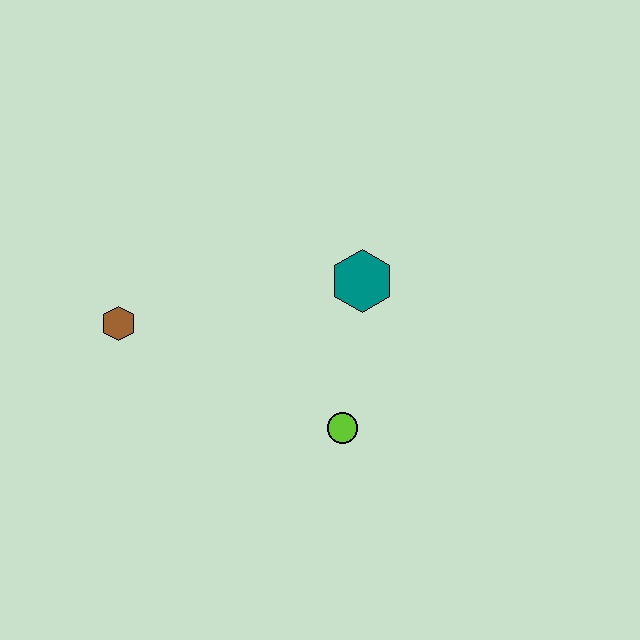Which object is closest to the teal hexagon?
The lime circle is closest to the teal hexagon.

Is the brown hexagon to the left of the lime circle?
Yes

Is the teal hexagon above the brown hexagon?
Yes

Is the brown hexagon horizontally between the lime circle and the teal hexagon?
No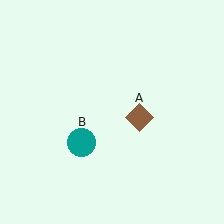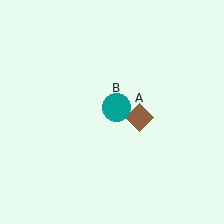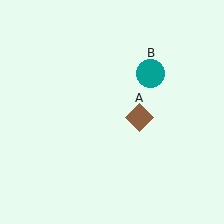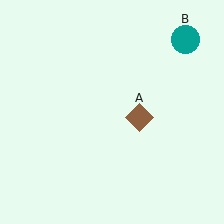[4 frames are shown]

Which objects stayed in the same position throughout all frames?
Brown diamond (object A) remained stationary.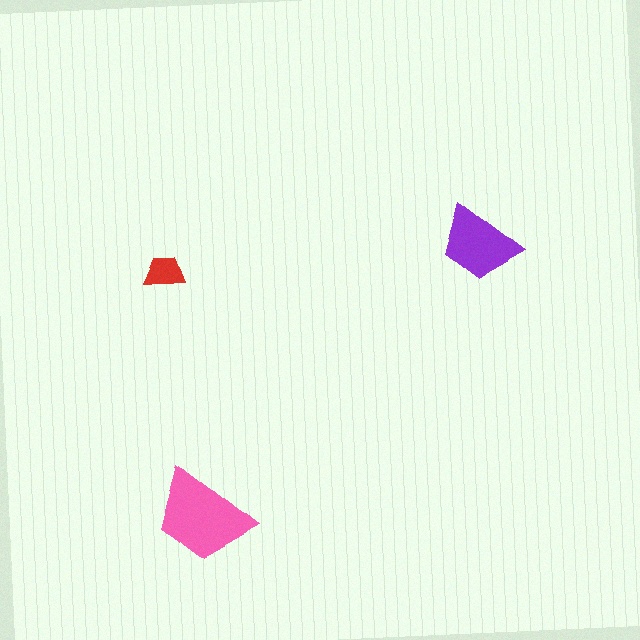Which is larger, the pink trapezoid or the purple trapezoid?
The pink one.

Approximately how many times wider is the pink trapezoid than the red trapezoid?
About 2.5 times wider.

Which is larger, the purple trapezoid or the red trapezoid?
The purple one.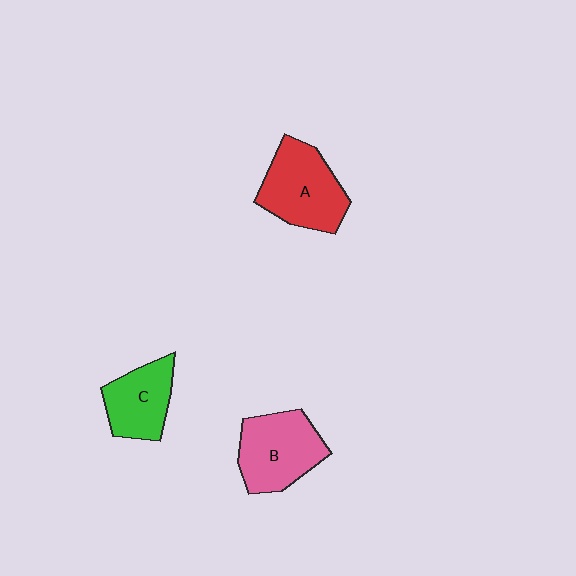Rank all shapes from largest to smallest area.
From largest to smallest: A (red), B (pink), C (green).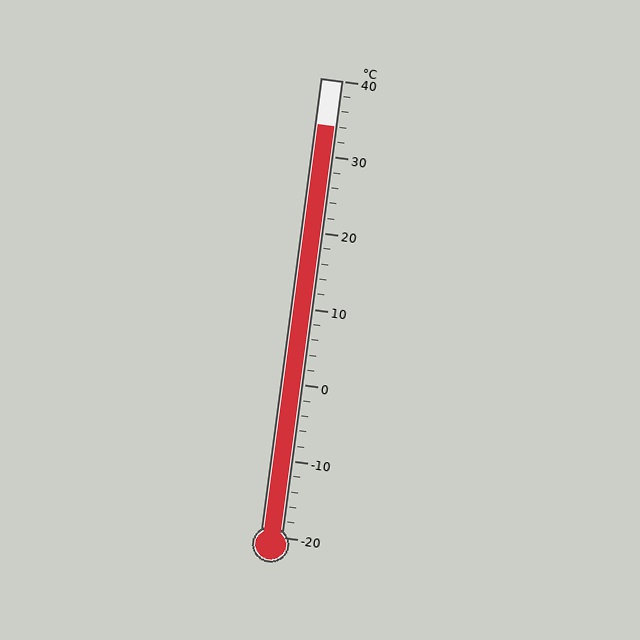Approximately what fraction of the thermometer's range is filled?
The thermometer is filled to approximately 90% of its range.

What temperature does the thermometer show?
The thermometer shows approximately 34°C.